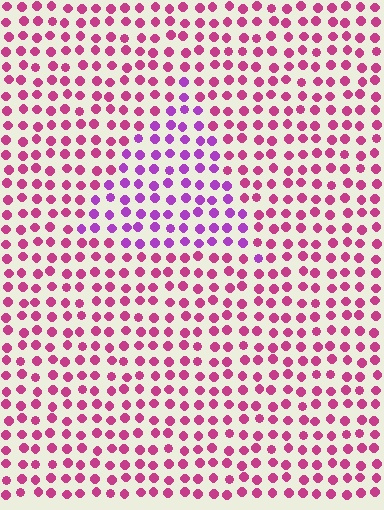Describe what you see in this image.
The image is filled with small magenta elements in a uniform arrangement. A triangle-shaped region is visible where the elements are tinted to a slightly different hue, forming a subtle color boundary.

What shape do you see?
I see a triangle.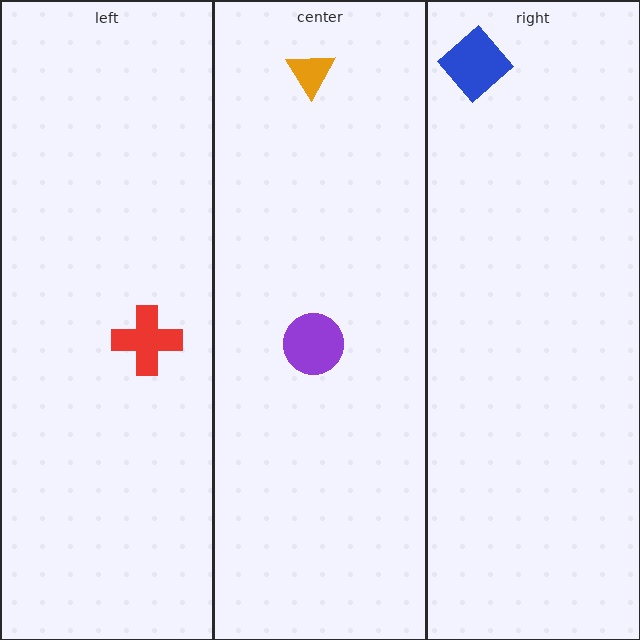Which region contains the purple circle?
The center region.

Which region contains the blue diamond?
The right region.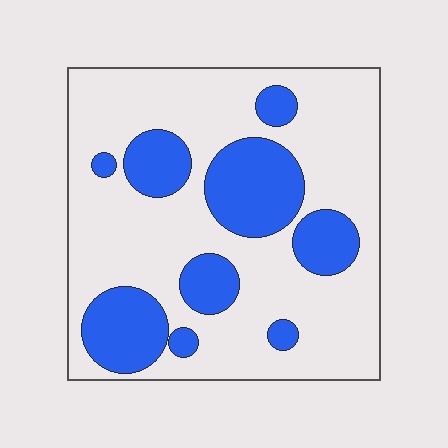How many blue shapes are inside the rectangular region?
9.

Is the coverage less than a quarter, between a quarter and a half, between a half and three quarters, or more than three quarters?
Between a quarter and a half.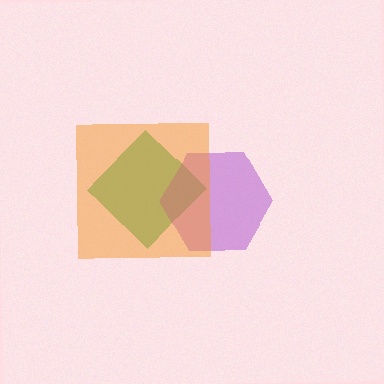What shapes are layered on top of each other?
The layered shapes are: a green diamond, a purple hexagon, an orange square.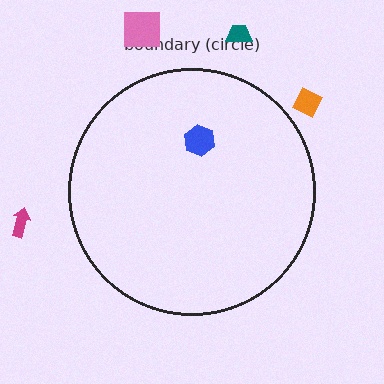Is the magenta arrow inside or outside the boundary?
Outside.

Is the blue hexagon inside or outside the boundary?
Inside.